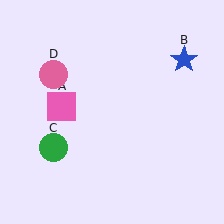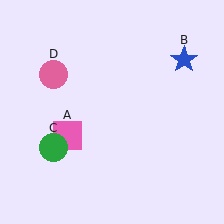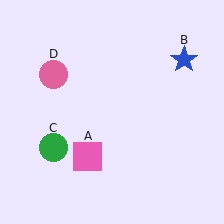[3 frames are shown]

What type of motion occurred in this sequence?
The pink square (object A) rotated counterclockwise around the center of the scene.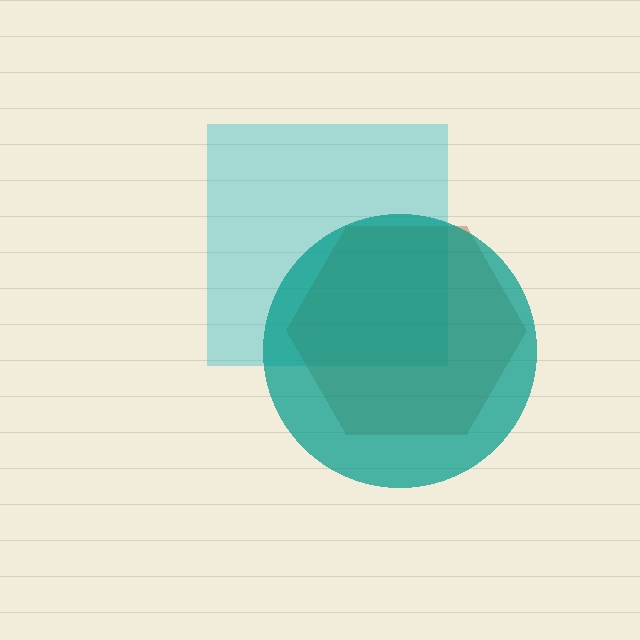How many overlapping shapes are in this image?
There are 3 overlapping shapes in the image.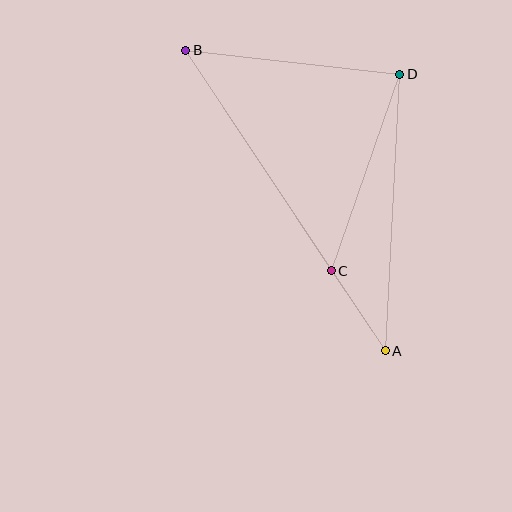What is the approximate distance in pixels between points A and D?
The distance between A and D is approximately 277 pixels.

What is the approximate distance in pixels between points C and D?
The distance between C and D is approximately 208 pixels.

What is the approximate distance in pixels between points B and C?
The distance between B and C is approximately 264 pixels.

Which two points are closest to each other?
Points A and C are closest to each other.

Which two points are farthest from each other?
Points A and B are farthest from each other.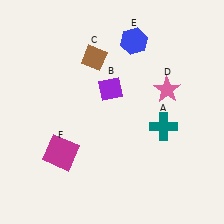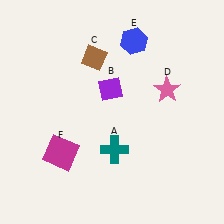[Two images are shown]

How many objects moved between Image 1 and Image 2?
1 object moved between the two images.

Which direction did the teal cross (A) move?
The teal cross (A) moved left.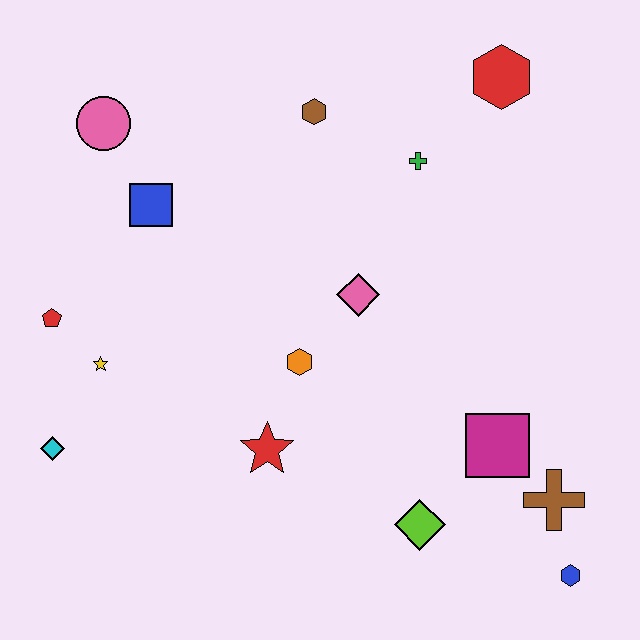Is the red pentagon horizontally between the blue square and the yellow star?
No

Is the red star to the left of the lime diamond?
Yes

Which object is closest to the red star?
The orange hexagon is closest to the red star.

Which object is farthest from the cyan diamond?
The red hexagon is farthest from the cyan diamond.